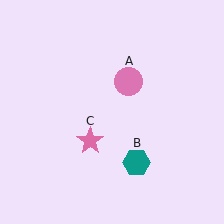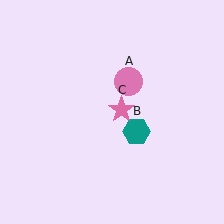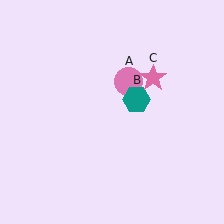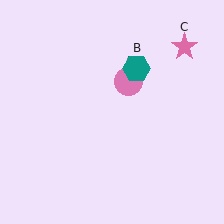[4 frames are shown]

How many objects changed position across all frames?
2 objects changed position: teal hexagon (object B), pink star (object C).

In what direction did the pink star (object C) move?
The pink star (object C) moved up and to the right.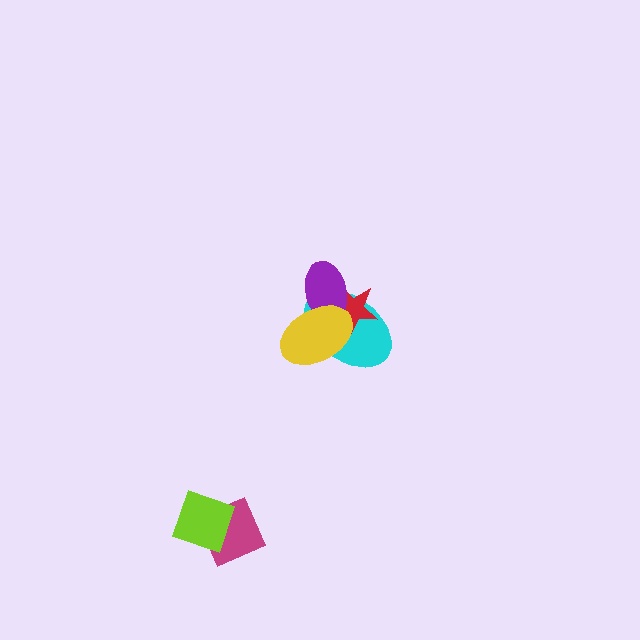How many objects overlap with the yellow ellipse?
3 objects overlap with the yellow ellipse.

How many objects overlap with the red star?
3 objects overlap with the red star.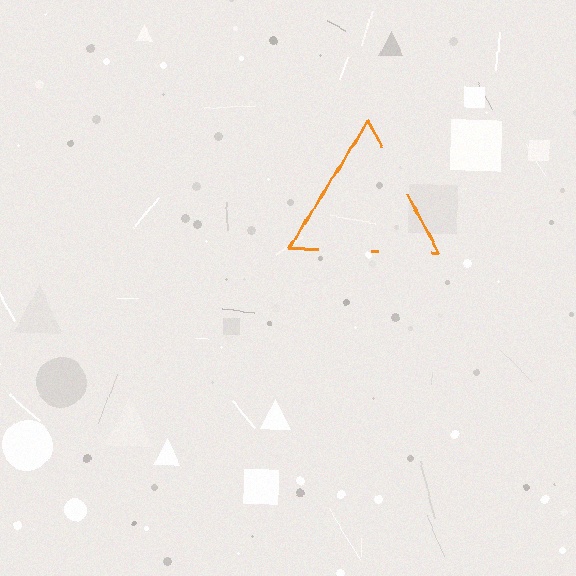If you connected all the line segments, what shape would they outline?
They would outline a triangle.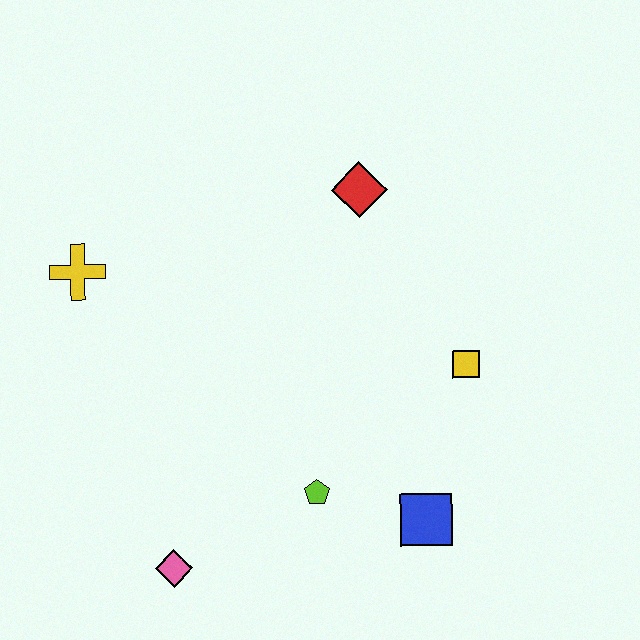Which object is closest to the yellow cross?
The red diamond is closest to the yellow cross.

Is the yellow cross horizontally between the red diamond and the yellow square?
No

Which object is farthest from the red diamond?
The pink diamond is farthest from the red diamond.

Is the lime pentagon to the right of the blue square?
No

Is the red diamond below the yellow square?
No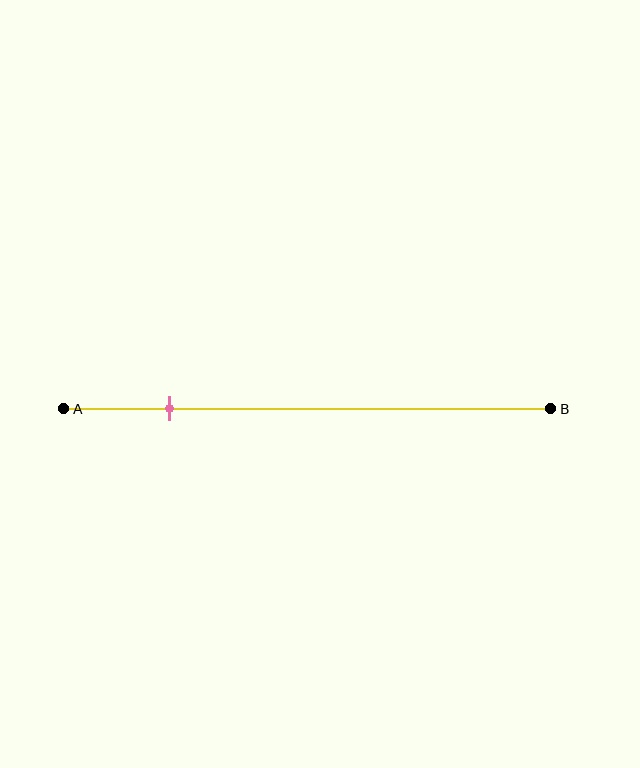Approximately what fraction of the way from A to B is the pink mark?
The pink mark is approximately 20% of the way from A to B.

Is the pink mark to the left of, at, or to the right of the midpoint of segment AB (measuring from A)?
The pink mark is to the left of the midpoint of segment AB.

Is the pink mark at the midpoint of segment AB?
No, the mark is at about 20% from A, not at the 50% midpoint.